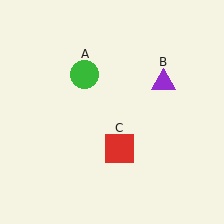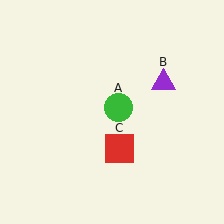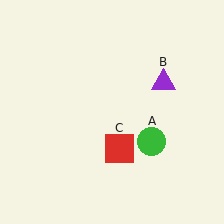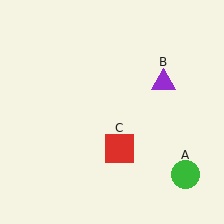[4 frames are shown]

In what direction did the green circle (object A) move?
The green circle (object A) moved down and to the right.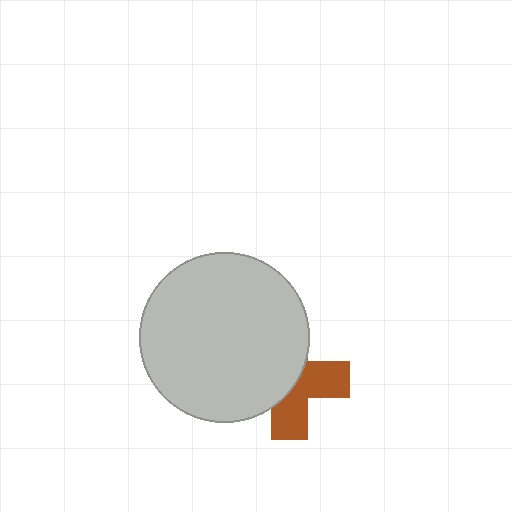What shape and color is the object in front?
The object in front is a light gray circle.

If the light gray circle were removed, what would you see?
You would see the complete brown cross.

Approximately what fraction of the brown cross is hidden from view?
Roughly 55% of the brown cross is hidden behind the light gray circle.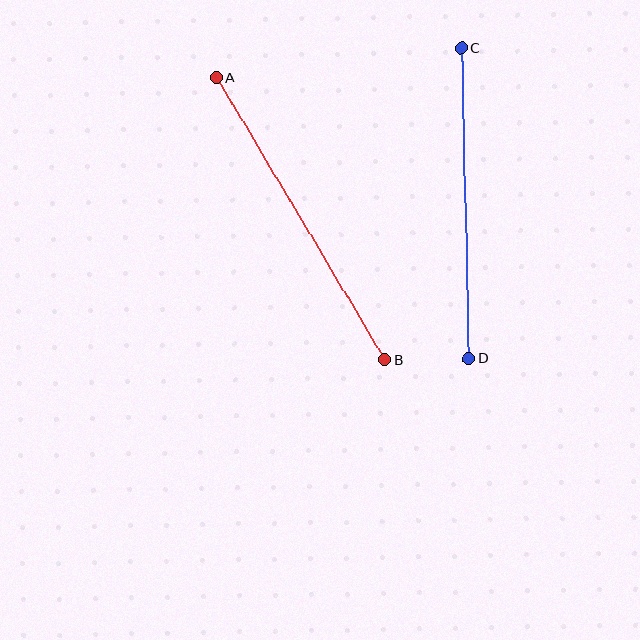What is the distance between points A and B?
The distance is approximately 329 pixels.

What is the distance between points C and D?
The distance is approximately 311 pixels.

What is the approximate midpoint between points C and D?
The midpoint is at approximately (465, 203) pixels.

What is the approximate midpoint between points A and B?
The midpoint is at approximately (300, 219) pixels.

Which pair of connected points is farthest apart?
Points A and B are farthest apart.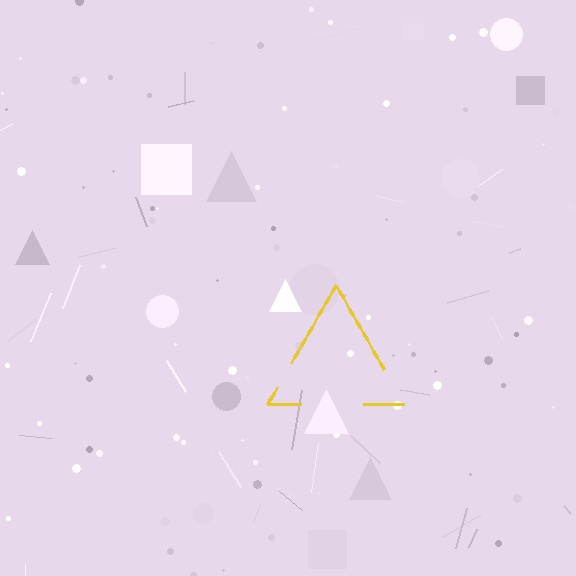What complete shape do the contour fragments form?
The contour fragments form a triangle.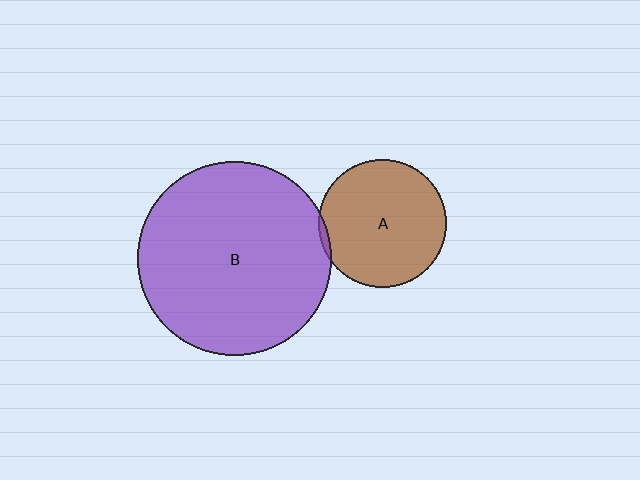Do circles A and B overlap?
Yes.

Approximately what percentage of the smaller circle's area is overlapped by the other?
Approximately 5%.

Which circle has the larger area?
Circle B (purple).